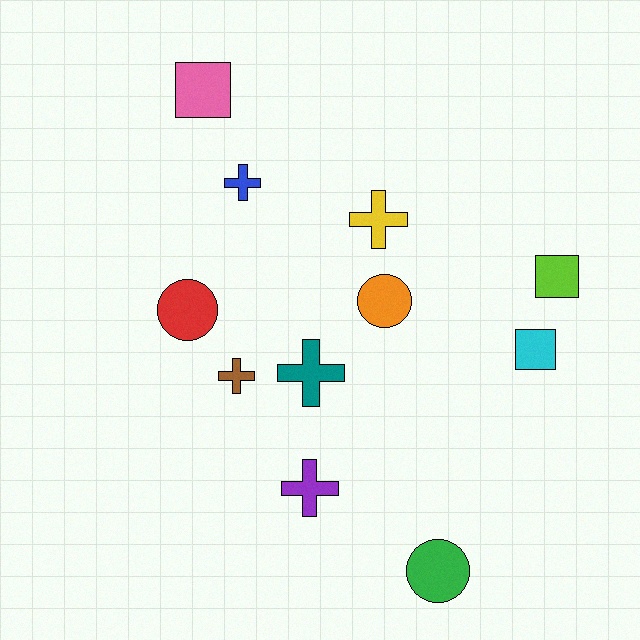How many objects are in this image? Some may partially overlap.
There are 11 objects.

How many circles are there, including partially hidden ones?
There are 3 circles.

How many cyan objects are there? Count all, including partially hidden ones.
There is 1 cyan object.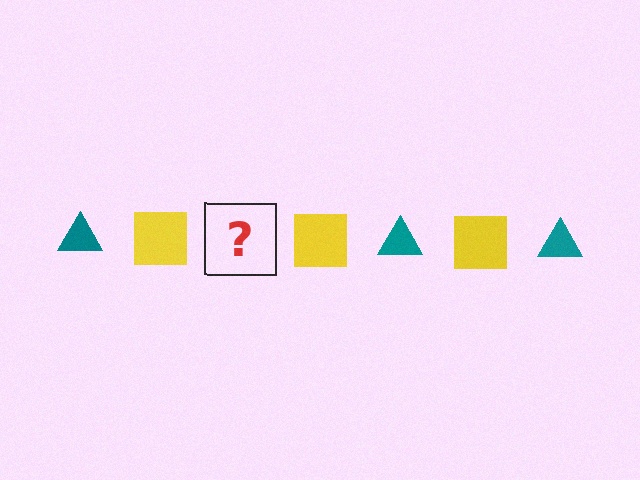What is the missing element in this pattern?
The missing element is a teal triangle.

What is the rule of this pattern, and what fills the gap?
The rule is that the pattern alternates between teal triangle and yellow square. The gap should be filled with a teal triangle.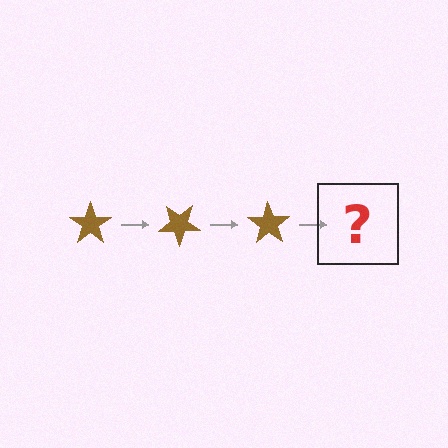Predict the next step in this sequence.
The next step is a brown star rotated 105 degrees.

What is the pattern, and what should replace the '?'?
The pattern is that the star rotates 35 degrees each step. The '?' should be a brown star rotated 105 degrees.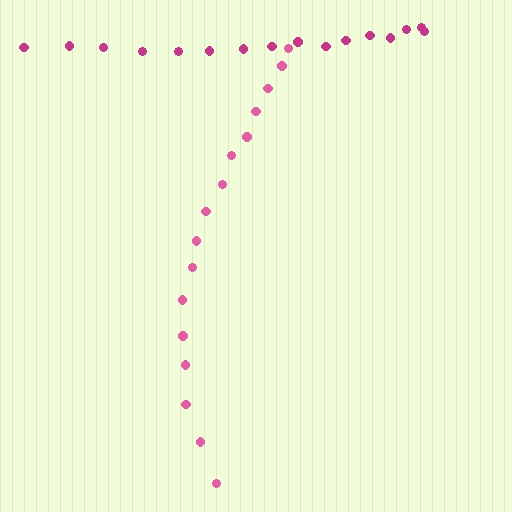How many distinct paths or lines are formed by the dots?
There are 2 distinct paths.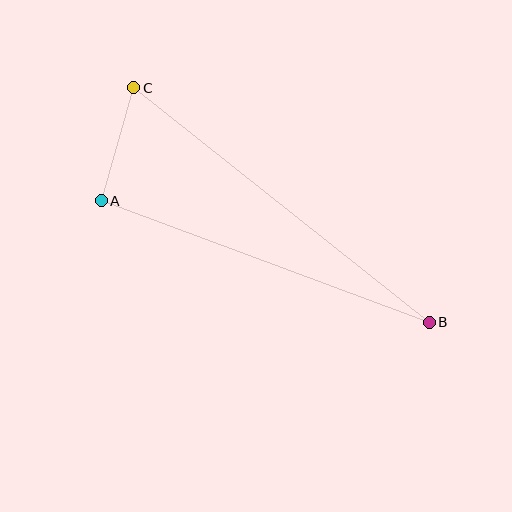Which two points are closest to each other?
Points A and C are closest to each other.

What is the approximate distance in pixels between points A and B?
The distance between A and B is approximately 350 pixels.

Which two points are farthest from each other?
Points B and C are farthest from each other.